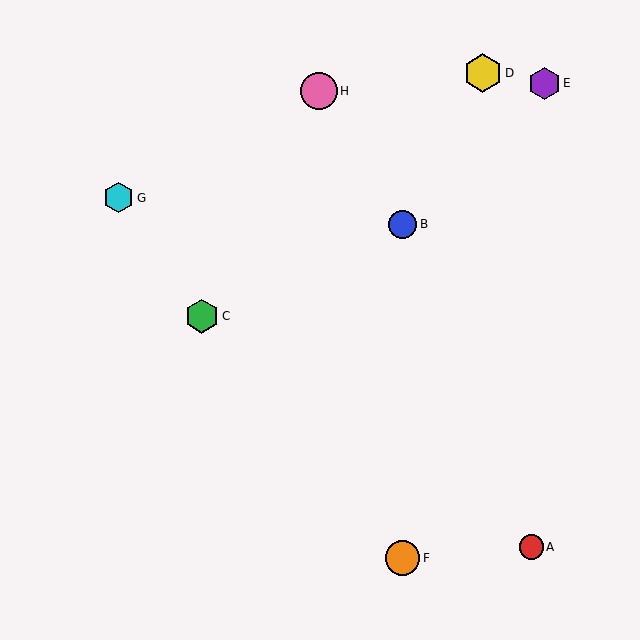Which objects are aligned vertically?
Objects B, F are aligned vertically.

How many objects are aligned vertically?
2 objects (B, F) are aligned vertically.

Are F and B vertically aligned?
Yes, both are at x≈402.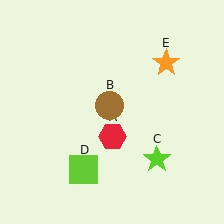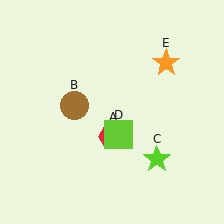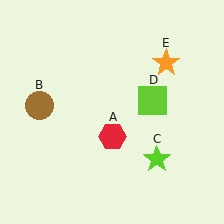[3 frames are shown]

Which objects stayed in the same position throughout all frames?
Red hexagon (object A) and lime star (object C) and orange star (object E) remained stationary.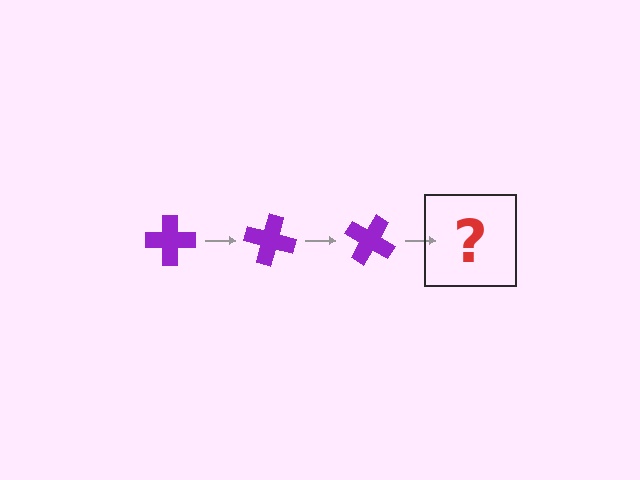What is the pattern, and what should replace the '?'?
The pattern is that the cross rotates 15 degrees each step. The '?' should be a purple cross rotated 45 degrees.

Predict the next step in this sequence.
The next step is a purple cross rotated 45 degrees.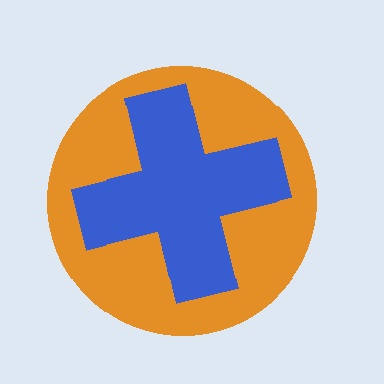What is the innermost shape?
The blue cross.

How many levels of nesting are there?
2.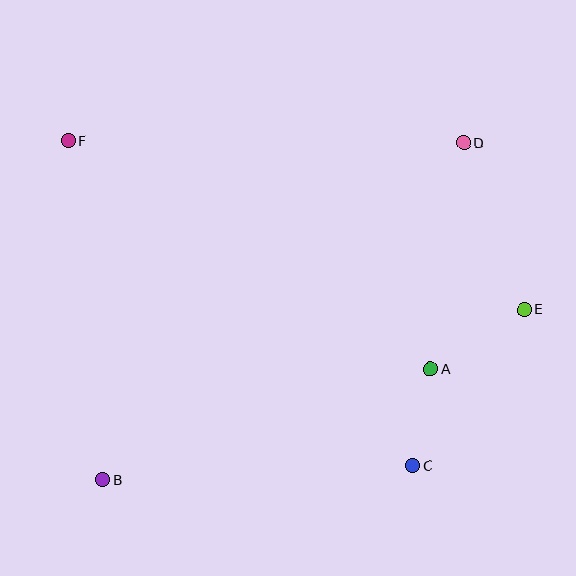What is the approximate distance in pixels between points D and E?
The distance between D and E is approximately 177 pixels.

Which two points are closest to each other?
Points A and C are closest to each other.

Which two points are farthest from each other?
Points B and D are farthest from each other.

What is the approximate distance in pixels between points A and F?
The distance between A and F is approximately 428 pixels.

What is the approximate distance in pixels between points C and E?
The distance between C and E is approximately 192 pixels.